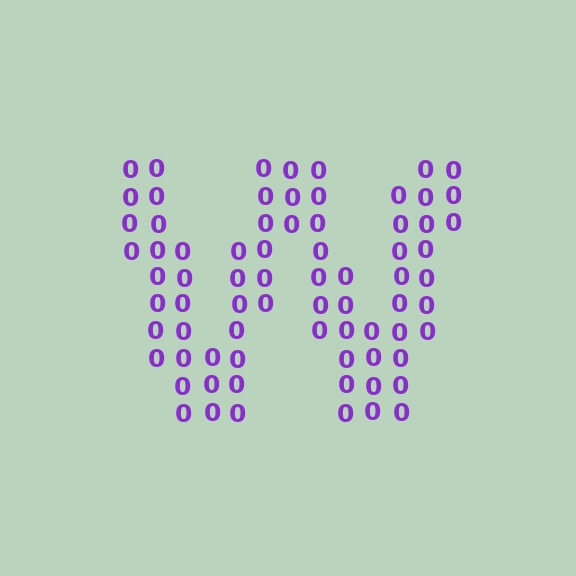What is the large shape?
The large shape is the letter W.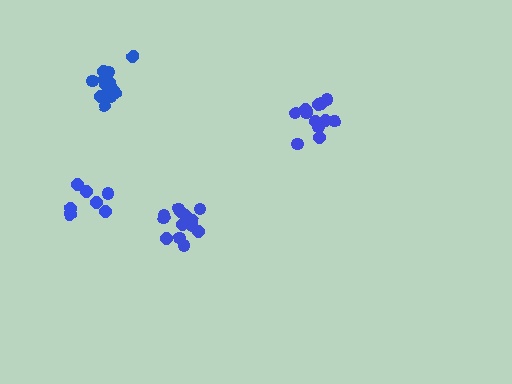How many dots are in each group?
Group 1: 12 dots, Group 2: 7 dots, Group 3: 13 dots, Group 4: 13 dots (45 total).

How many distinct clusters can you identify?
There are 4 distinct clusters.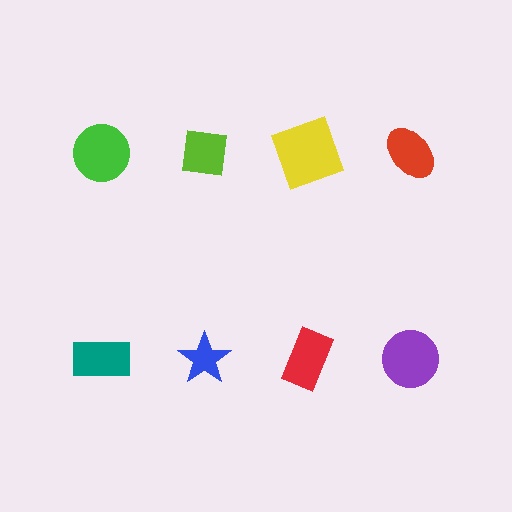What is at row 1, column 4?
A red ellipse.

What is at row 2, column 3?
A red rectangle.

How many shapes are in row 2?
4 shapes.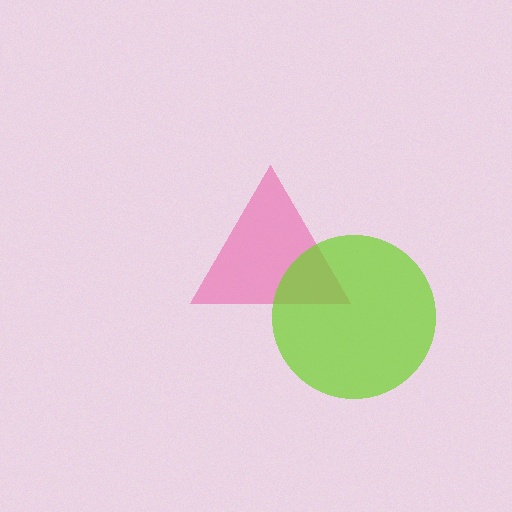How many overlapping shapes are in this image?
There are 2 overlapping shapes in the image.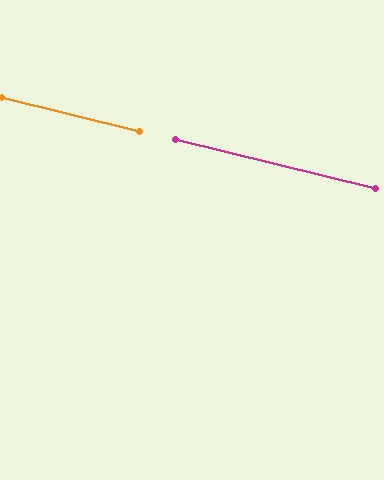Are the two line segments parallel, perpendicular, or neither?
Parallel — their directions differ by only 0.2°.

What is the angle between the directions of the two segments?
Approximately 0 degrees.